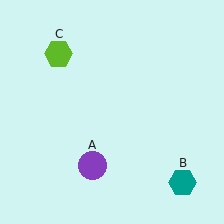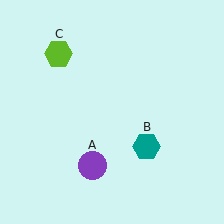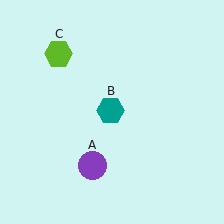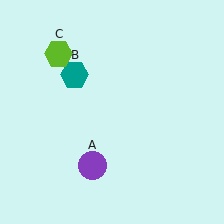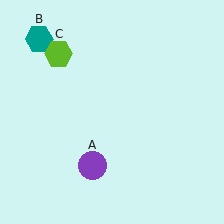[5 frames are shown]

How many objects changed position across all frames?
1 object changed position: teal hexagon (object B).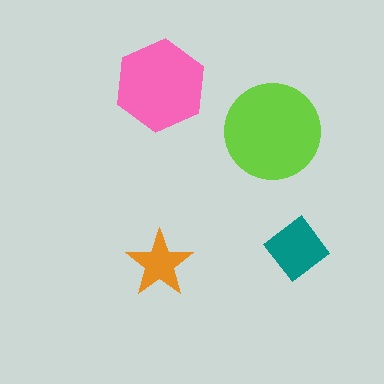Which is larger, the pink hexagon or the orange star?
The pink hexagon.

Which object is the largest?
The lime circle.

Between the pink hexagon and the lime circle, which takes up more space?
The lime circle.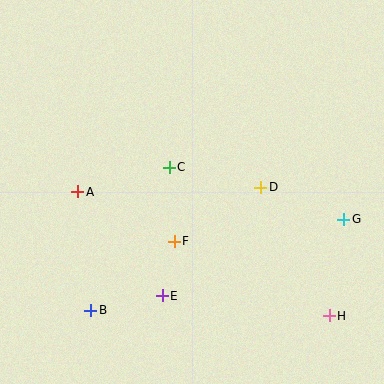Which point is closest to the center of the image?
Point C at (169, 167) is closest to the center.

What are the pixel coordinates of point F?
Point F is at (174, 241).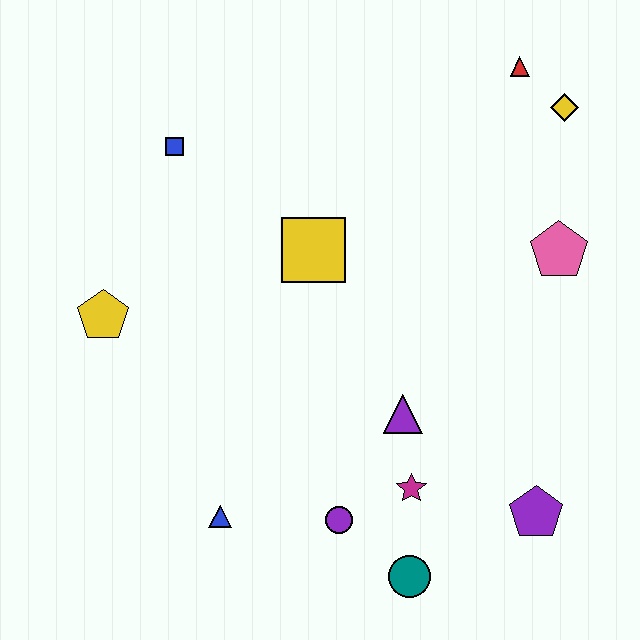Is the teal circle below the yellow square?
Yes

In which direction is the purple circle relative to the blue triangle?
The purple circle is to the right of the blue triangle.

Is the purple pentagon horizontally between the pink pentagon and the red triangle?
Yes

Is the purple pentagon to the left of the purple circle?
No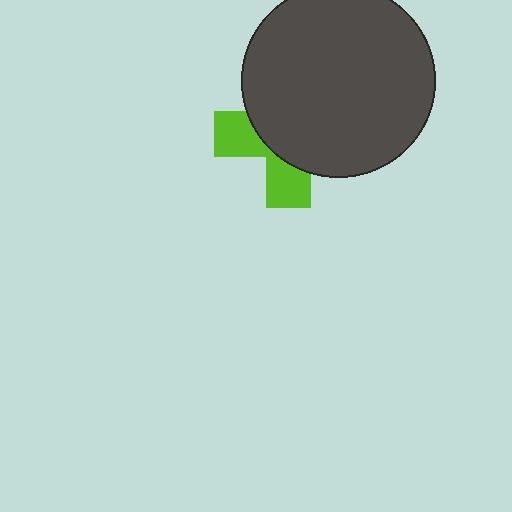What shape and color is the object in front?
The object in front is a dark gray circle.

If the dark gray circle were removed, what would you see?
You would see the complete lime cross.